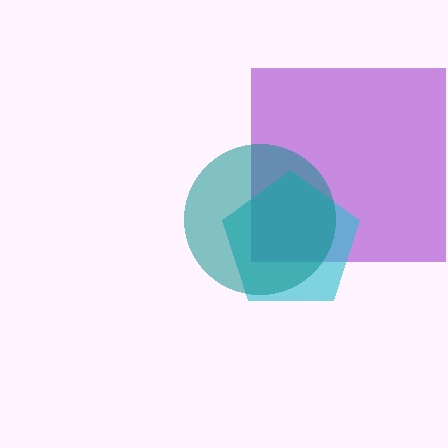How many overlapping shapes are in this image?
There are 3 overlapping shapes in the image.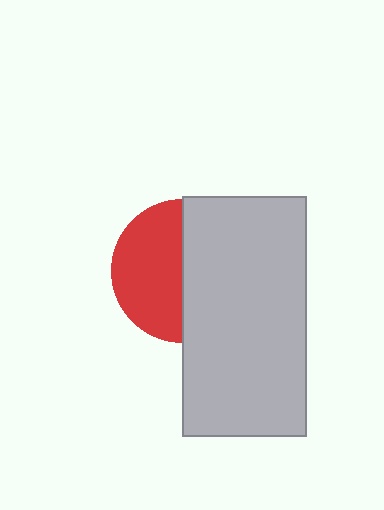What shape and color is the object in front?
The object in front is a light gray rectangle.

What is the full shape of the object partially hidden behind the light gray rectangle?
The partially hidden object is a red circle.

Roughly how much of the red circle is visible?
About half of it is visible (roughly 49%).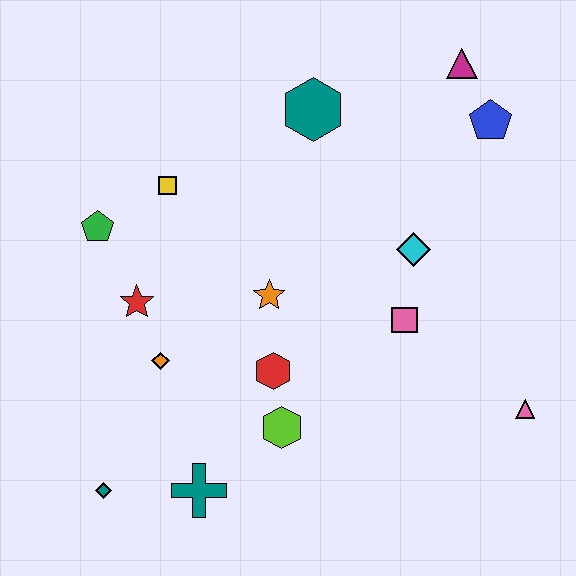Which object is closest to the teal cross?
The teal diamond is closest to the teal cross.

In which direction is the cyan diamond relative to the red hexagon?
The cyan diamond is to the right of the red hexagon.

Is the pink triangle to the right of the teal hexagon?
Yes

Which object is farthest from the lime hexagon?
The magenta triangle is farthest from the lime hexagon.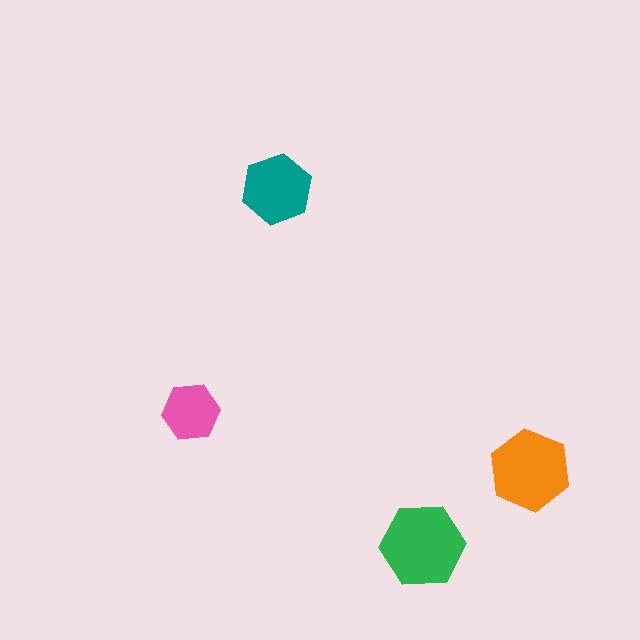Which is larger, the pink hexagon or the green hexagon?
The green one.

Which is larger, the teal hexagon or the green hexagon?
The green one.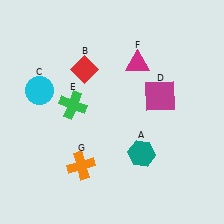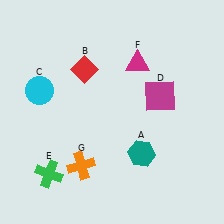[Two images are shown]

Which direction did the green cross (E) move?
The green cross (E) moved down.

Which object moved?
The green cross (E) moved down.